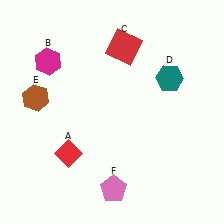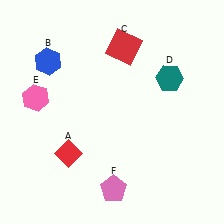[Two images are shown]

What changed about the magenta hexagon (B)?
In Image 1, B is magenta. In Image 2, it changed to blue.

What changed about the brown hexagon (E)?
In Image 1, E is brown. In Image 2, it changed to pink.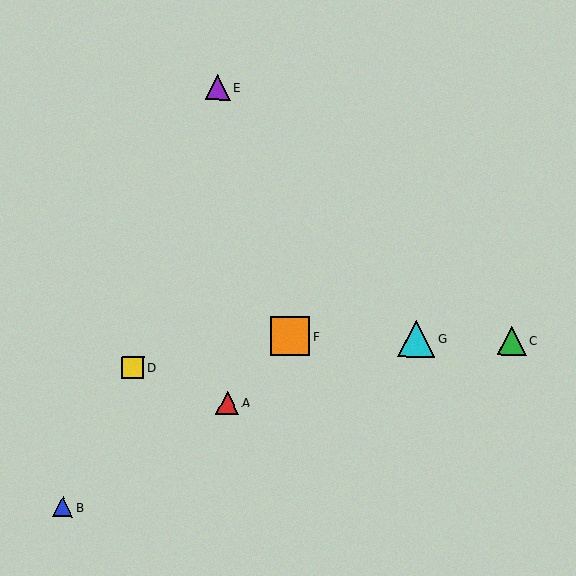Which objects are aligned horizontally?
Objects C, F, G are aligned horizontally.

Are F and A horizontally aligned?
No, F is at y≈336 and A is at y≈403.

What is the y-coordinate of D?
Object D is at y≈367.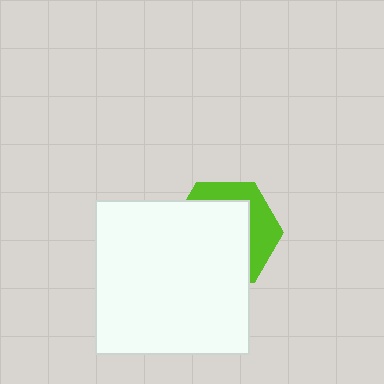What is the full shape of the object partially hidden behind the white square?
The partially hidden object is a lime hexagon.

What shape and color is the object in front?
The object in front is a white square.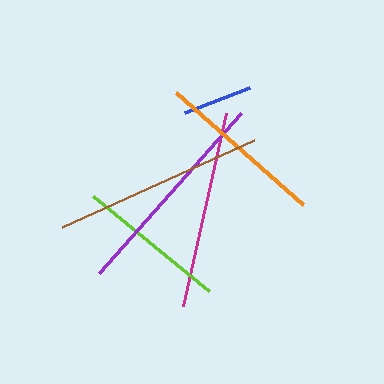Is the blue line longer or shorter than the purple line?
The purple line is longer than the blue line.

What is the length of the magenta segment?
The magenta segment is approximately 198 pixels long.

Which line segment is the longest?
The purple line is the longest at approximately 214 pixels.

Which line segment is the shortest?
The blue line is the shortest at approximately 70 pixels.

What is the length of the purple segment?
The purple segment is approximately 214 pixels long.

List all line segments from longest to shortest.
From longest to shortest: purple, brown, magenta, orange, lime, blue.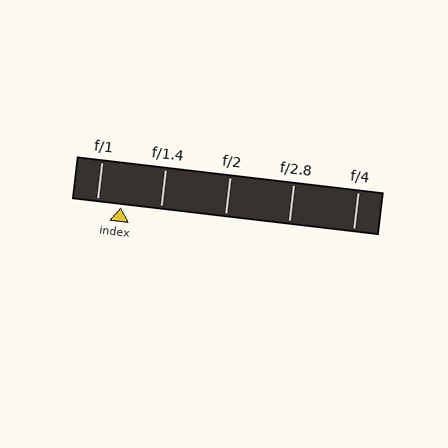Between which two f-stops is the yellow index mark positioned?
The index mark is between f/1 and f/1.4.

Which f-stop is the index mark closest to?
The index mark is closest to f/1.